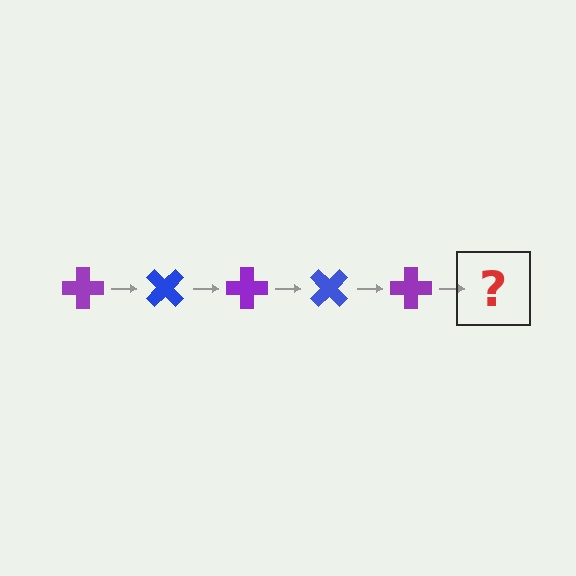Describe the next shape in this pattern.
It should be a blue cross, rotated 225 degrees from the start.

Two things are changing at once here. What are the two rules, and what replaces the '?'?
The two rules are that it rotates 45 degrees each step and the color cycles through purple and blue. The '?' should be a blue cross, rotated 225 degrees from the start.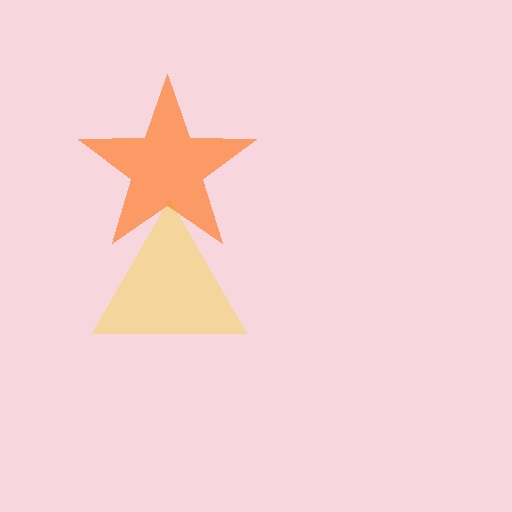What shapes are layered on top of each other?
The layered shapes are: a yellow triangle, an orange star.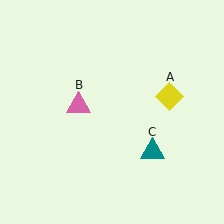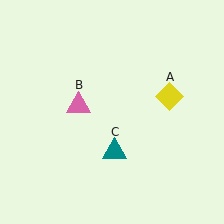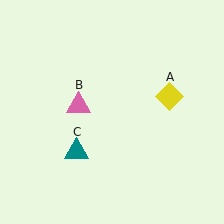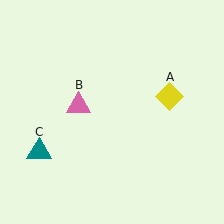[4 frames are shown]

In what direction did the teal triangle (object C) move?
The teal triangle (object C) moved left.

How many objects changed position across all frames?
1 object changed position: teal triangle (object C).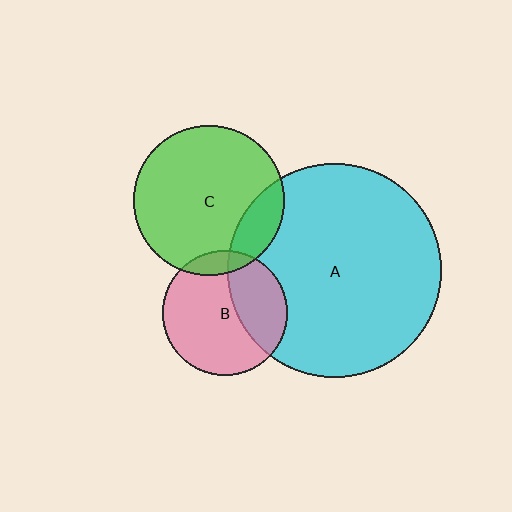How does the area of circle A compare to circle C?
Approximately 2.0 times.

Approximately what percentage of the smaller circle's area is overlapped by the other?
Approximately 10%.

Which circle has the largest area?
Circle A (cyan).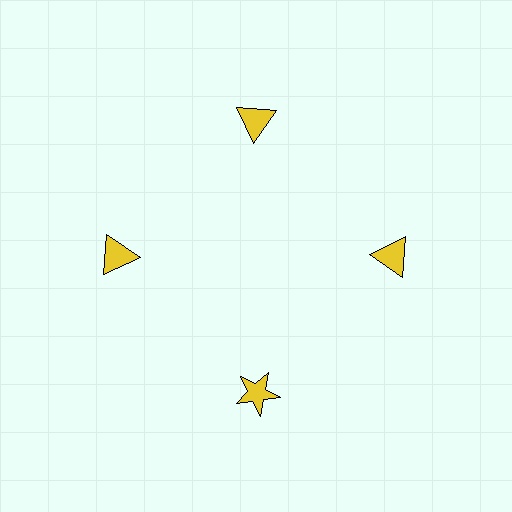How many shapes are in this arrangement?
There are 4 shapes arranged in a ring pattern.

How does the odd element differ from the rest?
It has a different shape: star instead of triangle.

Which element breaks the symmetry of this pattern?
The yellow star at roughly the 6 o'clock position breaks the symmetry. All other shapes are yellow triangles.